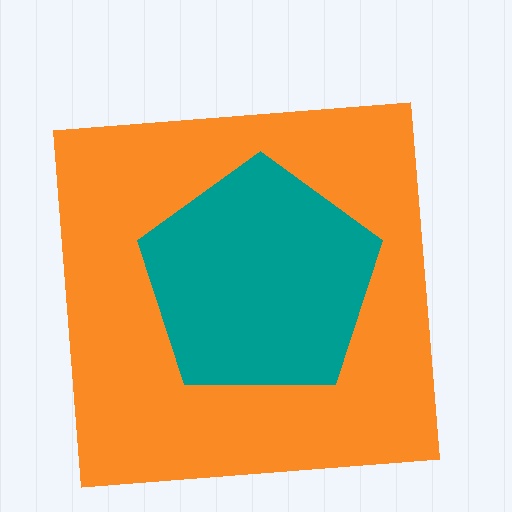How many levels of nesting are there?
2.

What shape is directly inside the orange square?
The teal pentagon.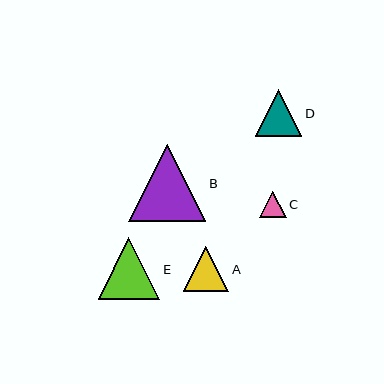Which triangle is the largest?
Triangle B is the largest with a size of approximately 77 pixels.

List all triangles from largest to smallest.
From largest to smallest: B, E, D, A, C.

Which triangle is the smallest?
Triangle C is the smallest with a size of approximately 26 pixels.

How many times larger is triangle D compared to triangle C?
Triangle D is approximately 1.8 times the size of triangle C.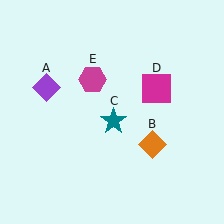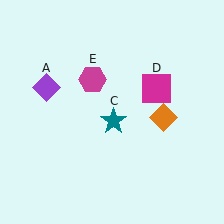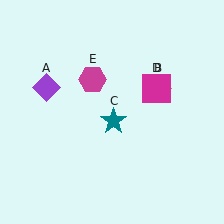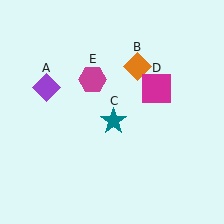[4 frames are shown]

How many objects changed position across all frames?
1 object changed position: orange diamond (object B).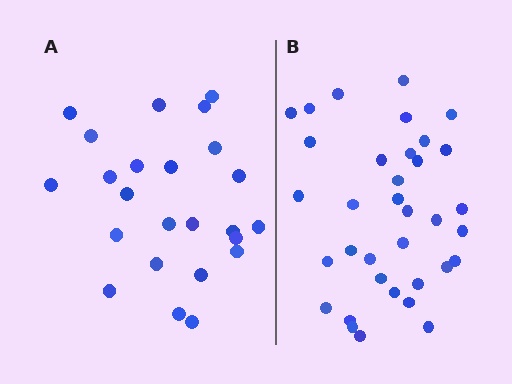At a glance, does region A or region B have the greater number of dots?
Region B (the right region) has more dots.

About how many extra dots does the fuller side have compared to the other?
Region B has roughly 12 or so more dots than region A.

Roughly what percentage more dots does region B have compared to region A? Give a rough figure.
About 45% more.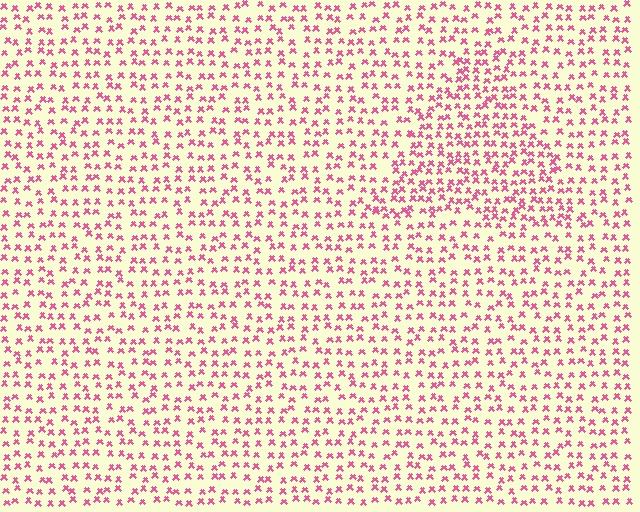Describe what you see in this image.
The image contains small pink elements arranged at two different densities. A triangle-shaped region is visible where the elements are more densely packed than the surrounding area.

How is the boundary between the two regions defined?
The boundary is defined by a change in element density (approximately 1.5x ratio). All elements are the same color, size, and shape.